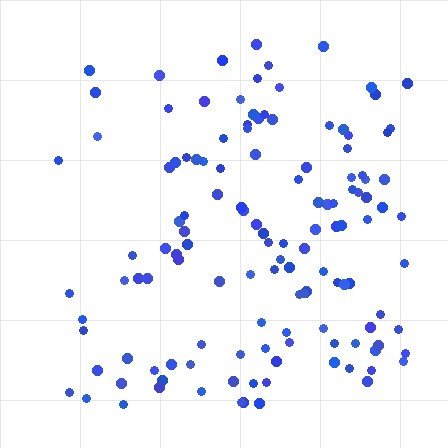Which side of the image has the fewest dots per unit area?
The left.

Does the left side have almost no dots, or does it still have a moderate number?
Still a moderate number, just noticeably fewer than the right.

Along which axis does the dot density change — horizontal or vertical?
Horizontal.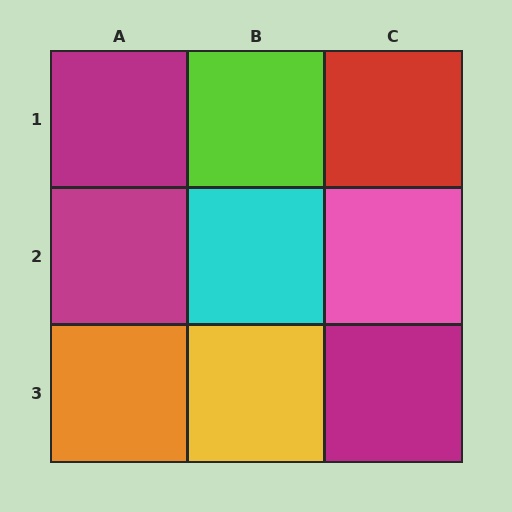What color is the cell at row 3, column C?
Magenta.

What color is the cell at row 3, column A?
Orange.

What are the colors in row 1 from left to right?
Magenta, lime, red.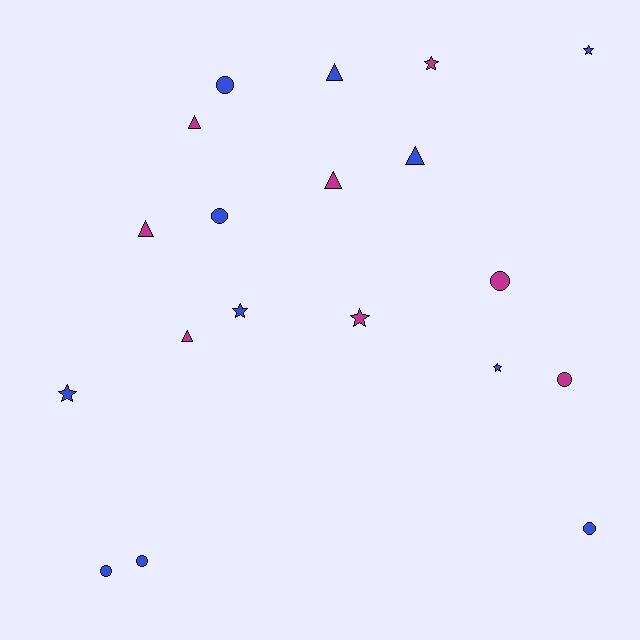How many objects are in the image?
There are 19 objects.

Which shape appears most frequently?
Circle, with 7 objects.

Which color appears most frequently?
Blue, with 11 objects.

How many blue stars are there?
There are 4 blue stars.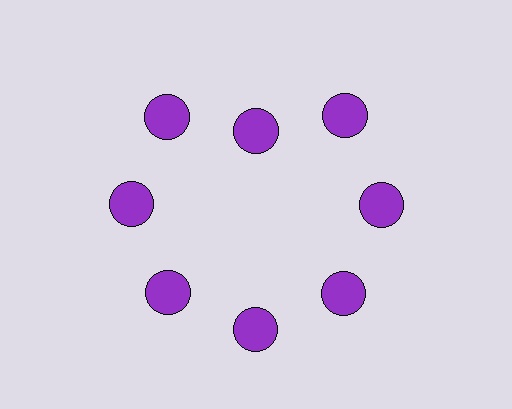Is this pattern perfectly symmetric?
No. The 8 purple circles are arranged in a ring, but one element near the 12 o'clock position is pulled inward toward the center, breaking the 8-fold rotational symmetry.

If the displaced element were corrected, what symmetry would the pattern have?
It would have 8-fold rotational symmetry — the pattern would map onto itself every 45 degrees.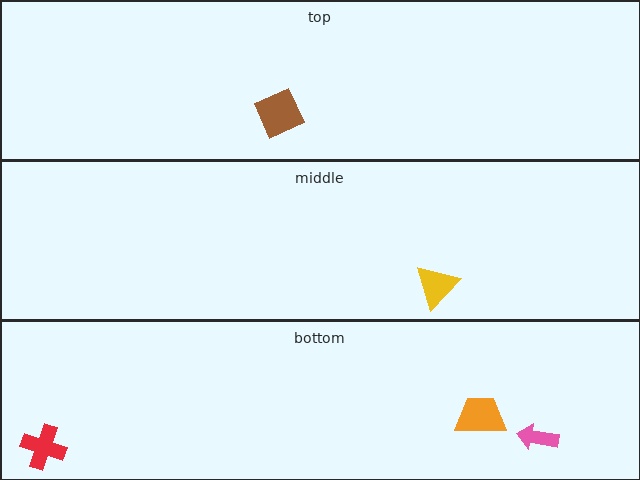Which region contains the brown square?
The top region.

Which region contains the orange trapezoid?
The bottom region.